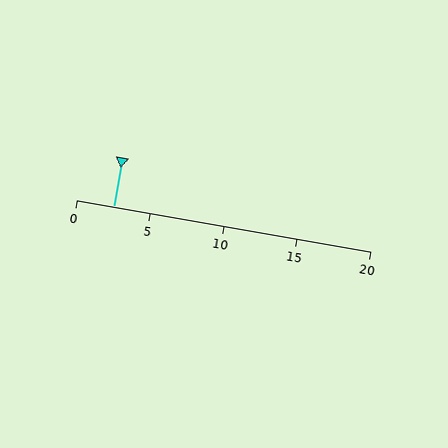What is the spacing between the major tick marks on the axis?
The major ticks are spaced 5 apart.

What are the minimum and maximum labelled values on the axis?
The axis runs from 0 to 20.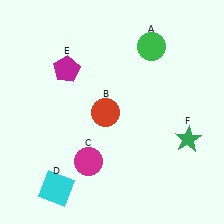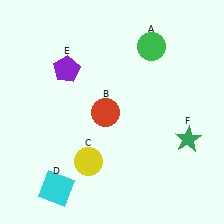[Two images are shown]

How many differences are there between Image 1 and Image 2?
There are 2 differences between the two images.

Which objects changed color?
C changed from magenta to yellow. E changed from magenta to purple.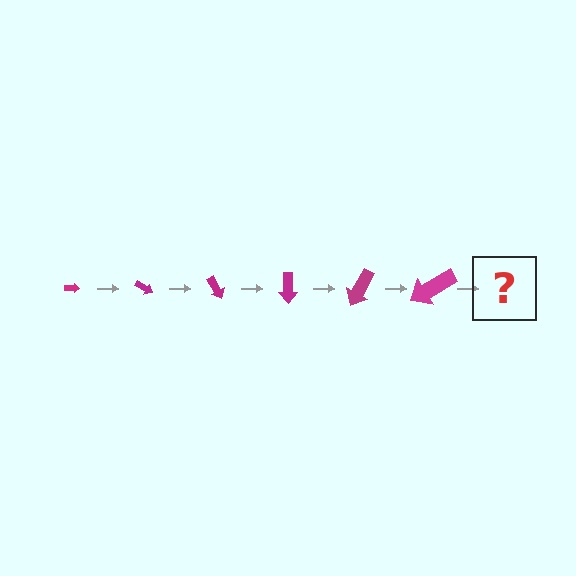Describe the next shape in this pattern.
It should be an arrow, larger than the previous one and rotated 180 degrees from the start.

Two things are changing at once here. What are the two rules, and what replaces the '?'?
The two rules are that the arrow grows larger each step and it rotates 30 degrees each step. The '?' should be an arrow, larger than the previous one and rotated 180 degrees from the start.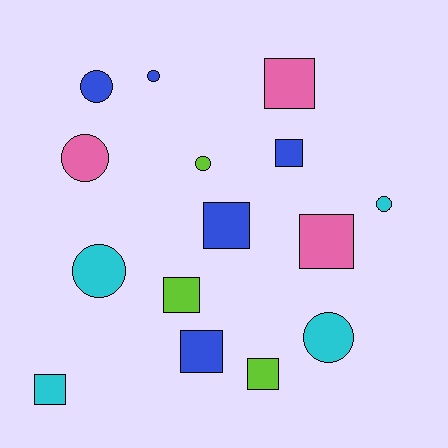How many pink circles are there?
There is 1 pink circle.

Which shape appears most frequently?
Square, with 8 objects.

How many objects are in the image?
There are 15 objects.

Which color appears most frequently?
Blue, with 5 objects.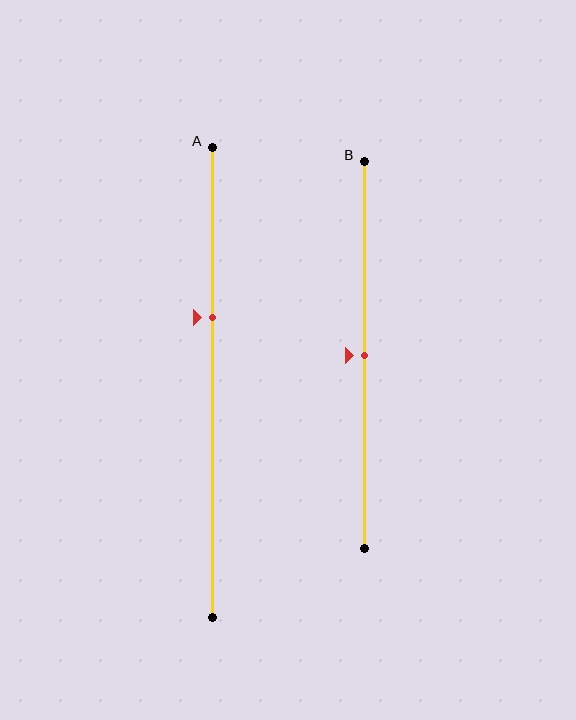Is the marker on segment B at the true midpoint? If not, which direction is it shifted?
Yes, the marker on segment B is at the true midpoint.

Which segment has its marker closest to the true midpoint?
Segment B has its marker closest to the true midpoint.